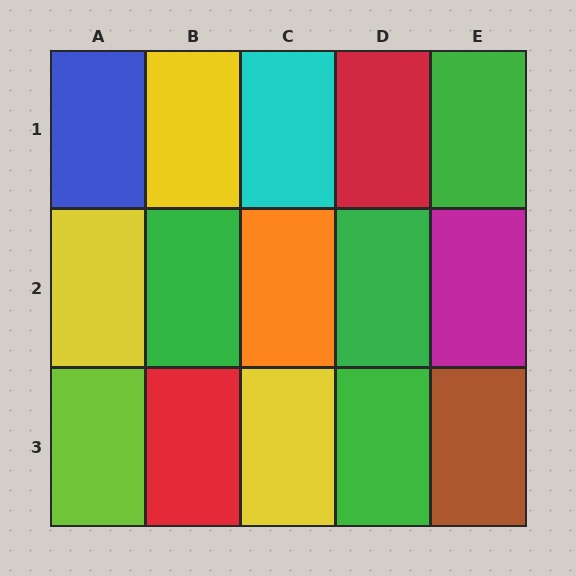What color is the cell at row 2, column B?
Green.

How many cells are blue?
1 cell is blue.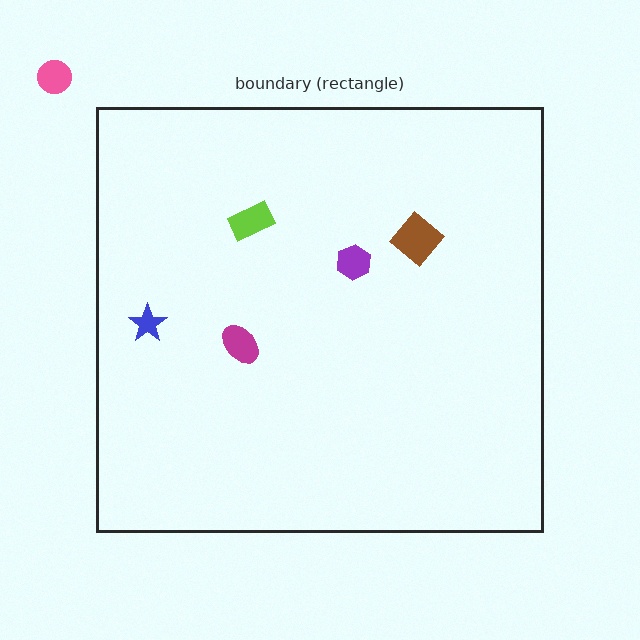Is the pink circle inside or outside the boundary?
Outside.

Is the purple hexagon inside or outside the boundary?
Inside.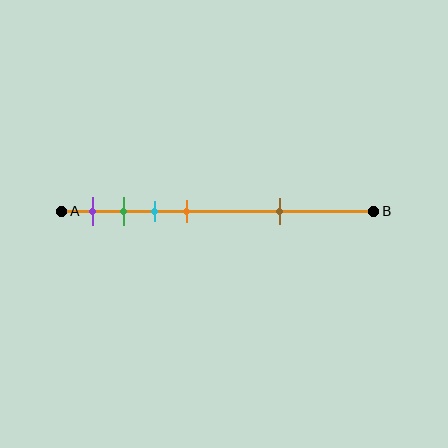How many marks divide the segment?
There are 5 marks dividing the segment.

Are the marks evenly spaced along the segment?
No, the marks are not evenly spaced.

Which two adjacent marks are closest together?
The green and cyan marks are the closest adjacent pair.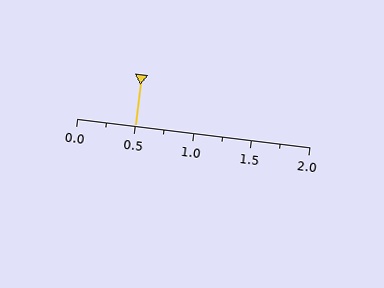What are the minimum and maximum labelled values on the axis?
The axis runs from 0.0 to 2.0.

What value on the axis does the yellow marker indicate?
The marker indicates approximately 0.5.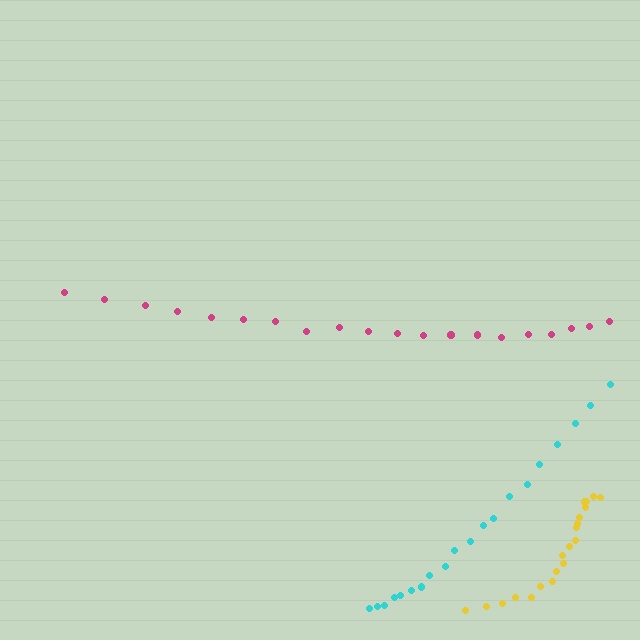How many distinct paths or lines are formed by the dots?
There are 3 distinct paths.